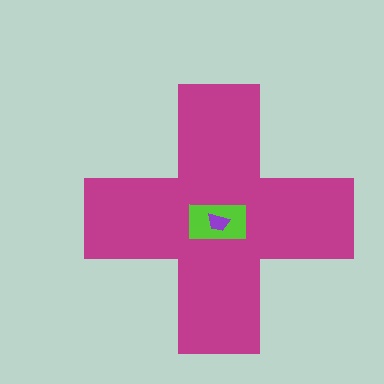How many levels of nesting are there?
3.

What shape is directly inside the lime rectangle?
The purple trapezoid.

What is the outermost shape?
The magenta cross.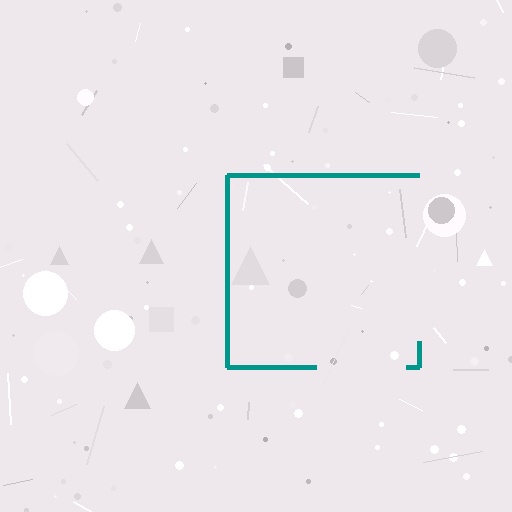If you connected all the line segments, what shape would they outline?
They would outline a square.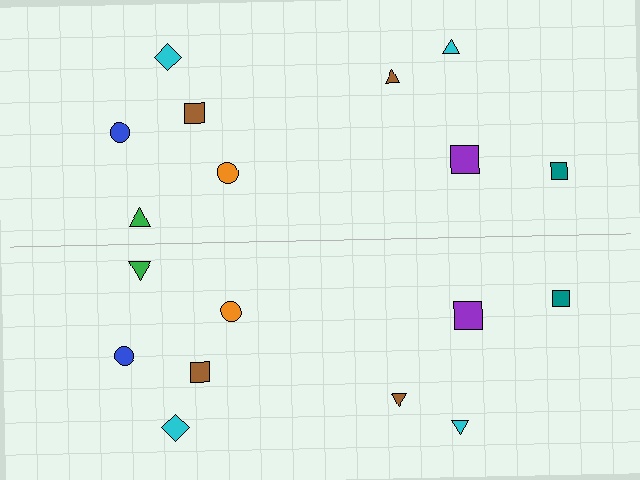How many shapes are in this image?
There are 18 shapes in this image.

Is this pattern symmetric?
Yes, this pattern has bilateral (reflection) symmetry.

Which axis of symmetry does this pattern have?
The pattern has a horizontal axis of symmetry running through the center of the image.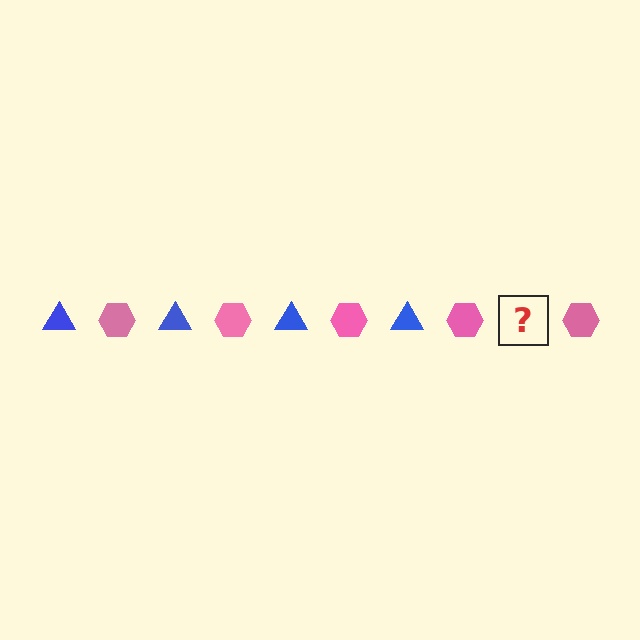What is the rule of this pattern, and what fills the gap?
The rule is that the pattern alternates between blue triangle and pink hexagon. The gap should be filled with a blue triangle.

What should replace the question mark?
The question mark should be replaced with a blue triangle.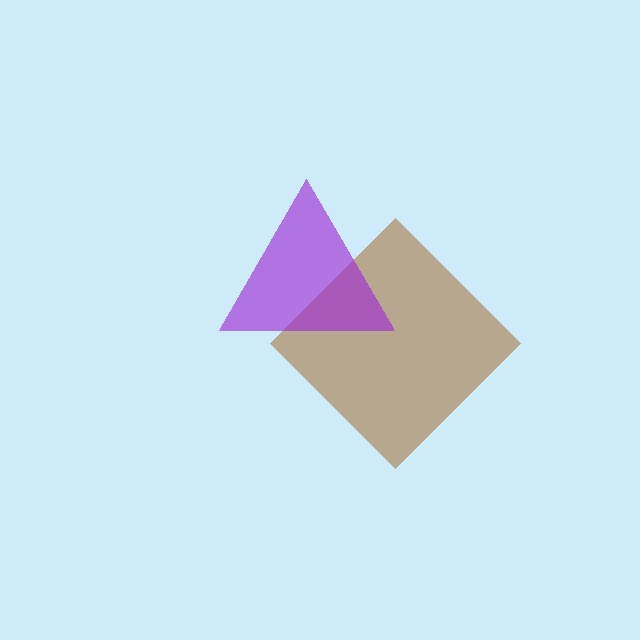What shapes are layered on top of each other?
The layered shapes are: a brown diamond, a purple triangle.